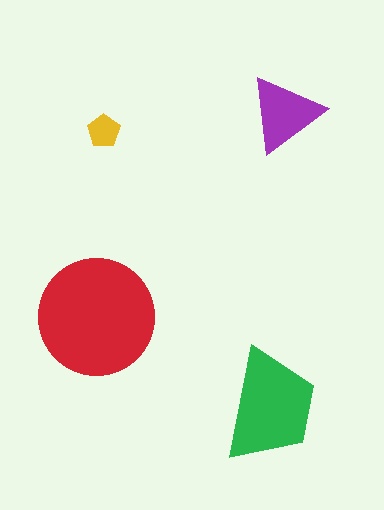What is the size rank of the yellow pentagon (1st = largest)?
4th.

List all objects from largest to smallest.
The red circle, the green trapezoid, the purple triangle, the yellow pentagon.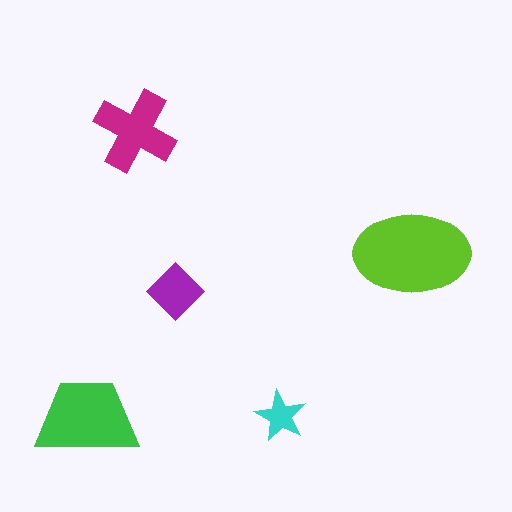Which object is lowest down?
The cyan star is bottommost.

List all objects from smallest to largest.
The cyan star, the purple diamond, the magenta cross, the green trapezoid, the lime ellipse.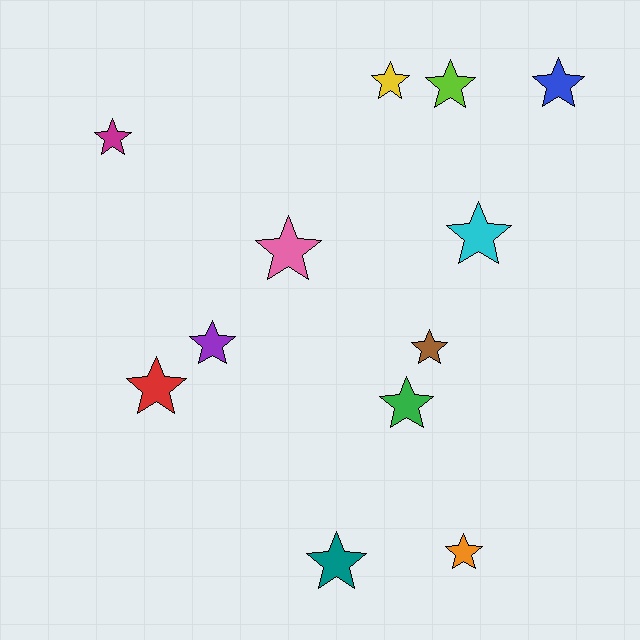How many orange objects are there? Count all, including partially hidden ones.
There is 1 orange object.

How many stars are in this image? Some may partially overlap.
There are 12 stars.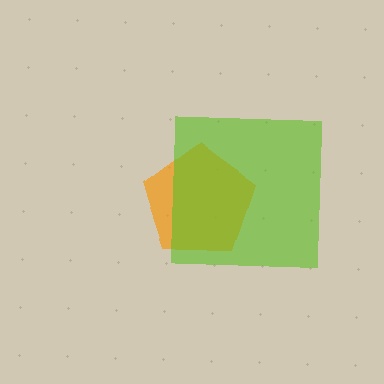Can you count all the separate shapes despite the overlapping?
Yes, there are 2 separate shapes.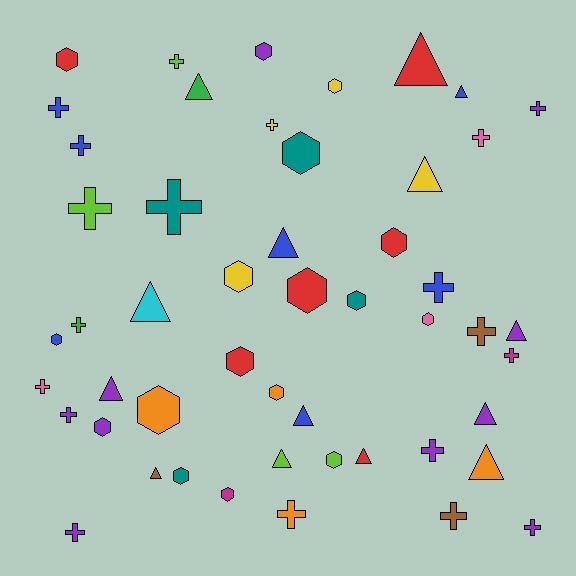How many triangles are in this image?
There are 14 triangles.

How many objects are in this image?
There are 50 objects.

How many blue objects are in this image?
There are 7 blue objects.